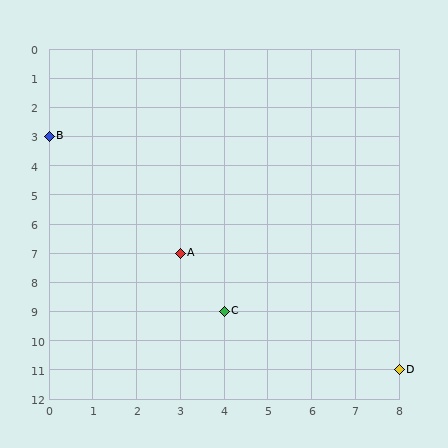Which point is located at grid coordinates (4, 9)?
Point C is at (4, 9).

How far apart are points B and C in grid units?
Points B and C are 4 columns and 6 rows apart (about 7.2 grid units diagonally).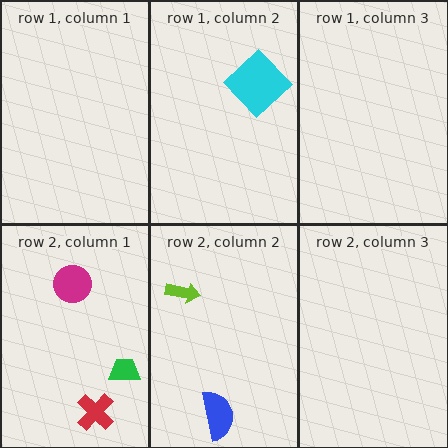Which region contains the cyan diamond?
The row 1, column 2 region.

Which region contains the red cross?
The row 2, column 1 region.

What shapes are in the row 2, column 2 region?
The blue semicircle, the lime arrow.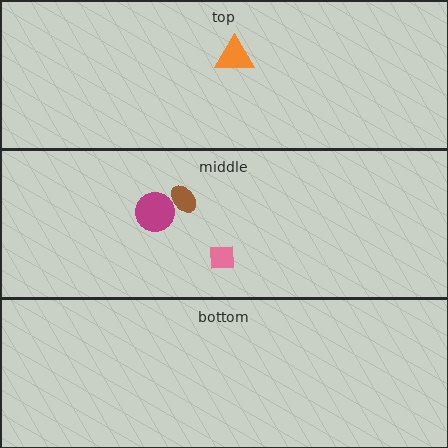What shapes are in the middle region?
The brown ellipse, the pink square, the magenta circle.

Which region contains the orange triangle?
The top region.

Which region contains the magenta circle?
The middle region.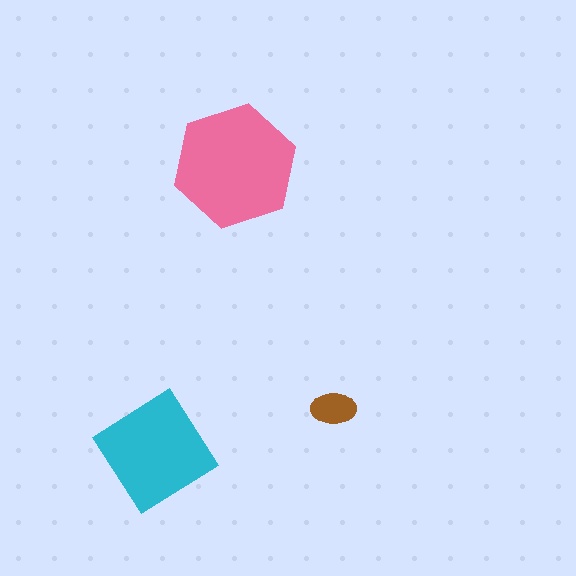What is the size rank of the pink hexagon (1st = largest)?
1st.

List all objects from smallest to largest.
The brown ellipse, the cyan diamond, the pink hexagon.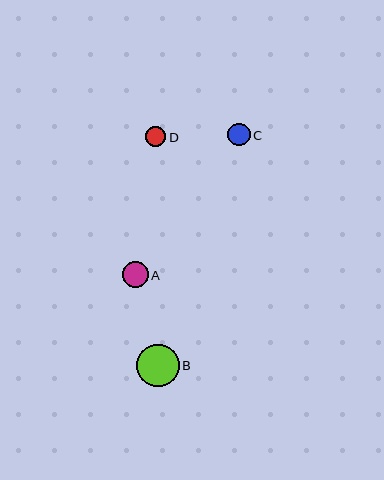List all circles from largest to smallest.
From largest to smallest: B, A, C, D.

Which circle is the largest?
Circle B is the largest with a size of approximately 42 pixels.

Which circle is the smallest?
Circle D is the smallest with a size of approximately 21 pixels.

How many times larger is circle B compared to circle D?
Circle B is approximately 2.1 times the size of circle D.